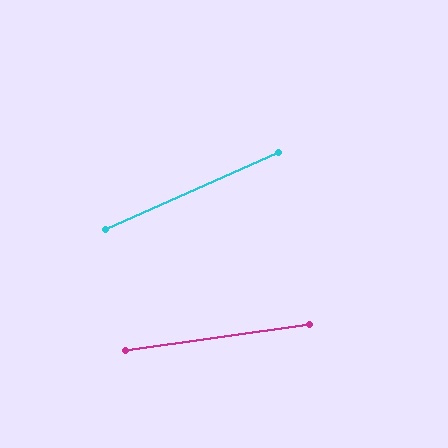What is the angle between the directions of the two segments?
Approximately 16 degrees.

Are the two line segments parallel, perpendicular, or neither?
Neither parallel nor perpendicular — they differ by about 16°.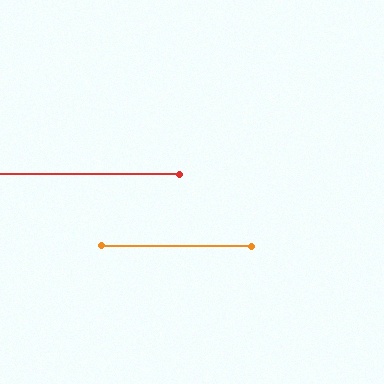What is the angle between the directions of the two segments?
Approximately 0 degrees.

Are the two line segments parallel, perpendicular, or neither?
Parallel — their directions differ by only 0.1°.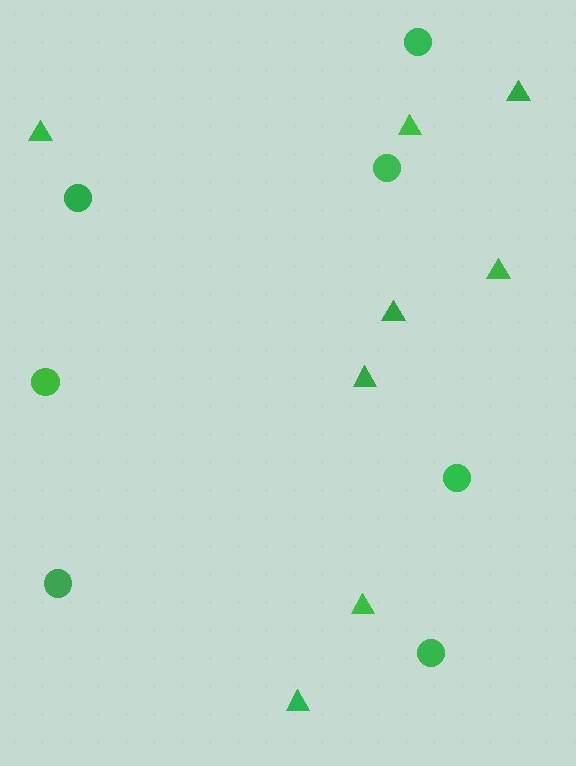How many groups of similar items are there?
There are 2 groups: one group of circles (7) and one group of triangles (8).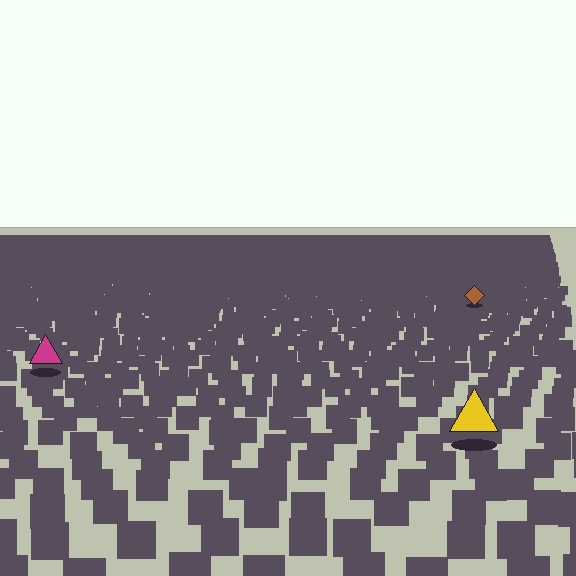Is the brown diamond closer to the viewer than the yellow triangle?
No. The yellow triangle is closer — you can tell from the texture gradient: the ground texture is coarser near it.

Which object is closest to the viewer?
The yellow triangle is closest. The texture marks near it are larger and more spread out.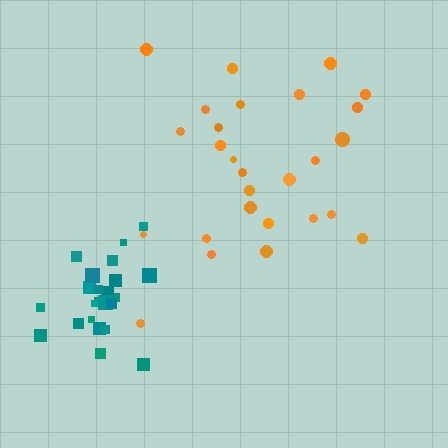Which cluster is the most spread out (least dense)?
Orange.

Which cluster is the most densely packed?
Teal.